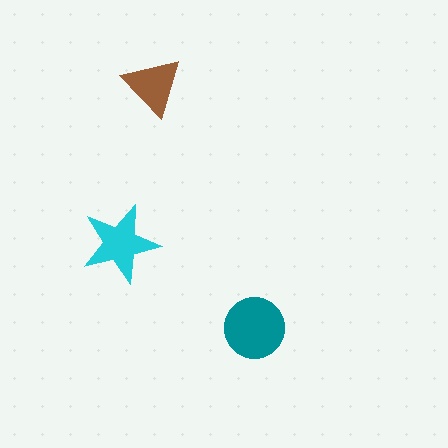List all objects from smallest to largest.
The brown triangle, the cyan star, the teal circle.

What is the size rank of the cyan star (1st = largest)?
2nd.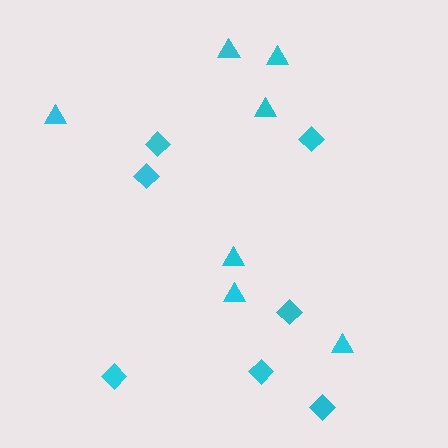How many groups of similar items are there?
There are 2 groups: one group of triangles (7) and one group of diamonds (7).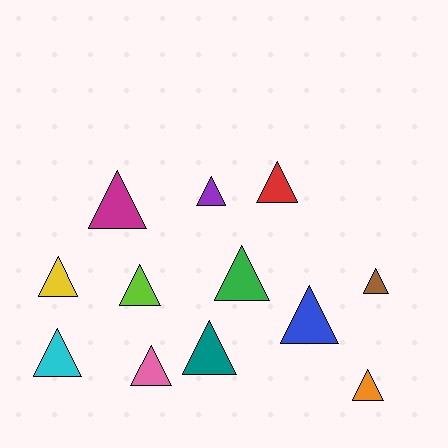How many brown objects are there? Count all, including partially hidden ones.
There is 1 brown object.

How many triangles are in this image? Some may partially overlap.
There are 12 triangles.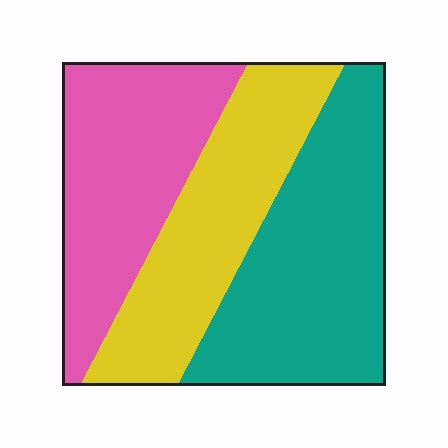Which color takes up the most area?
Teal, at roughly 40%.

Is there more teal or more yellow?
Teal.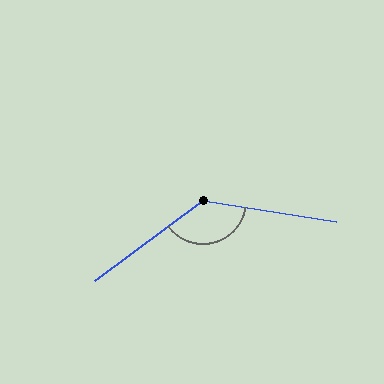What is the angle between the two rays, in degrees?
Approximately 135 degrees.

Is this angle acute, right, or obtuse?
It is obtuse.